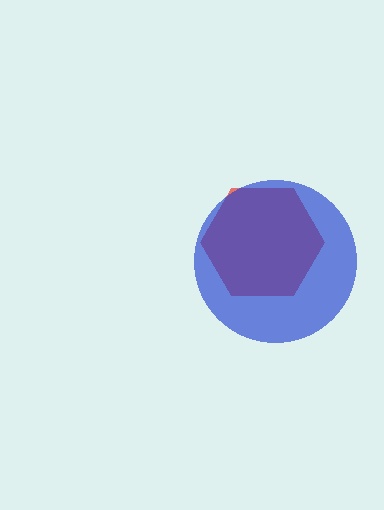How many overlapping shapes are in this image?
There are 2 overlapping shapes in the image.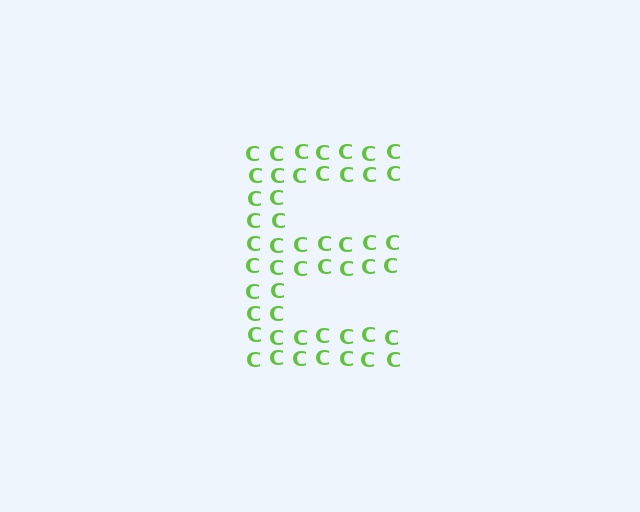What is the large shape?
The large shape is the letter E.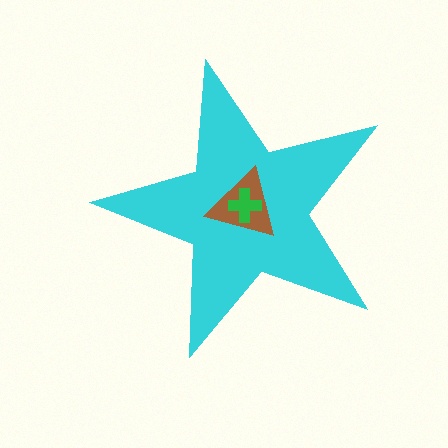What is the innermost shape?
The green cross.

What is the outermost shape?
The cyan star.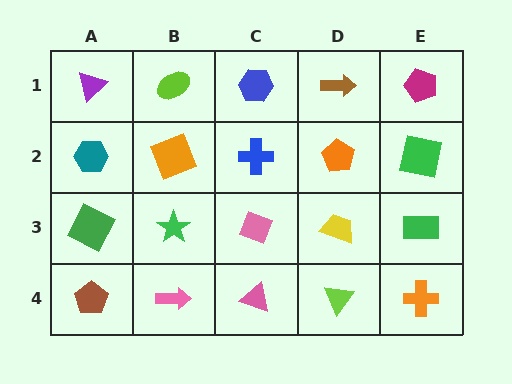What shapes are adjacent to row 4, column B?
A green star (row 3, column B), a brown pentagon (row 4, column A), a pink triangle (row 4, column C).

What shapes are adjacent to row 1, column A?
A teal hexagon (row 2, column A), a lime ellipse (row 1, column B).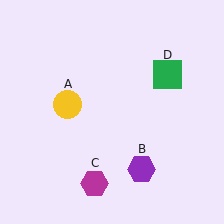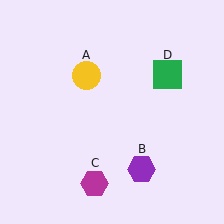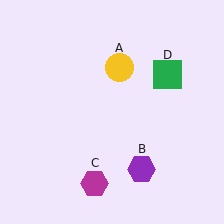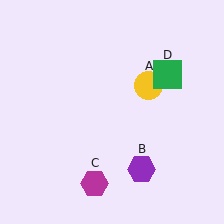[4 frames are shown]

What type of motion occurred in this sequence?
The yellow circle (object A) rotated clockwise around the center of the scene.